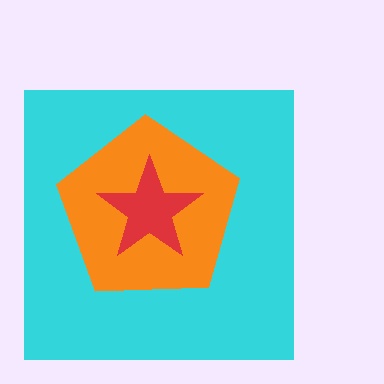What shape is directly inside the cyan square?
The orange pentagon.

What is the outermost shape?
The cyan square.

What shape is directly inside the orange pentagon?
The red star.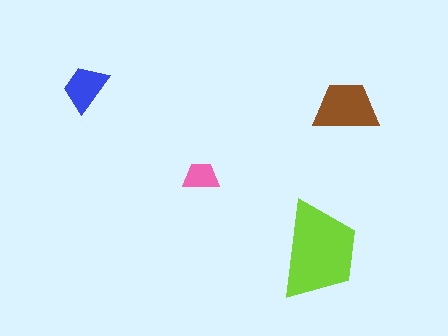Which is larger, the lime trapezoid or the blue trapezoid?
The lime one.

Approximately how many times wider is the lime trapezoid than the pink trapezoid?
About 2.5 times wider.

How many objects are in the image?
There are 4 objects in the image.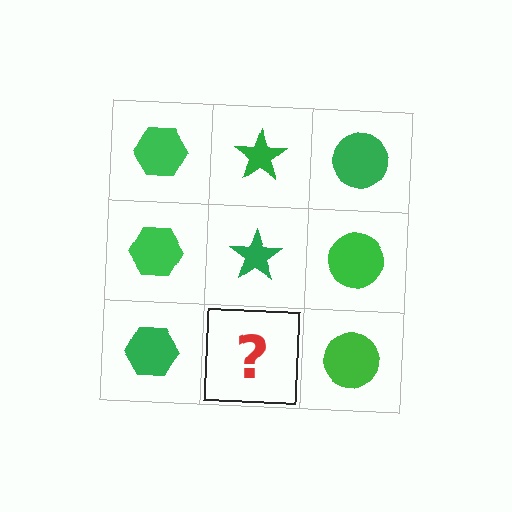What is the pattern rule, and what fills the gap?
The rule is that each column has a consistent shape. The gap should be filled with a green star.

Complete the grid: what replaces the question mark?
The question mark should be replaced with a green star.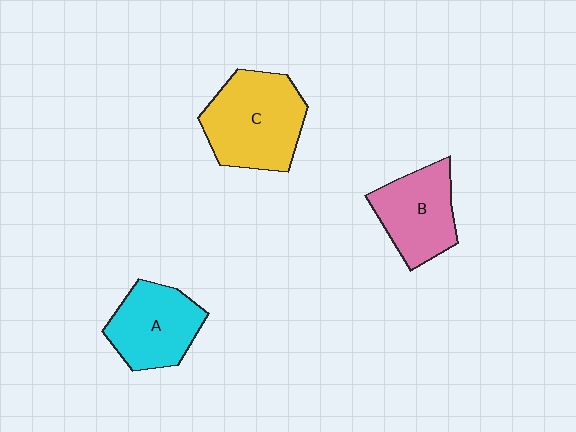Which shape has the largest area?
Shape C (yellow).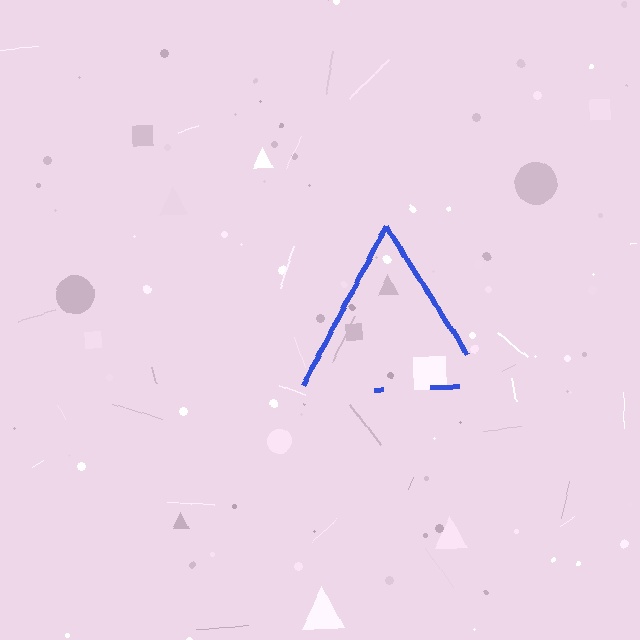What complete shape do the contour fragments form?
The contour fragments form a triangle.